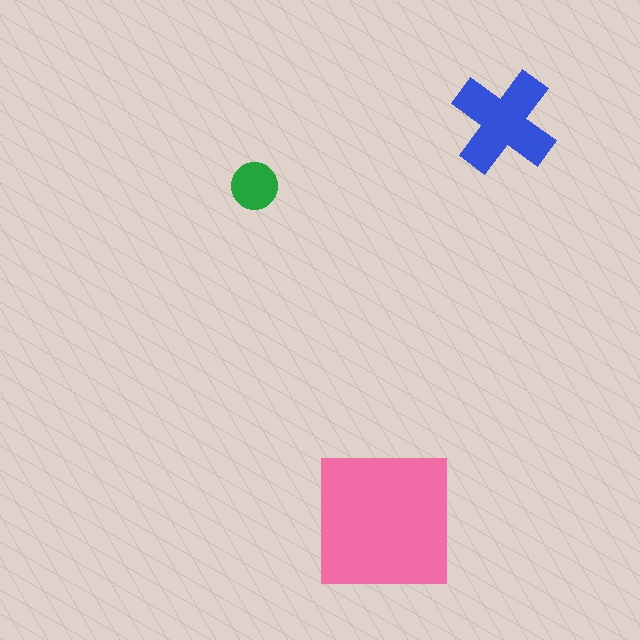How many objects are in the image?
There are 3 objects in the image.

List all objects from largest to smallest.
The pink square, the blue cross, the green circle.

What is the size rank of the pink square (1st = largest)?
1st.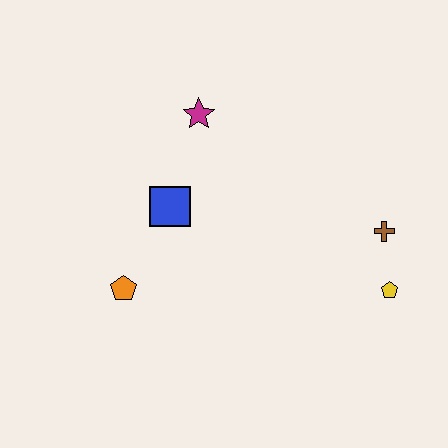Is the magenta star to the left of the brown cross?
Yes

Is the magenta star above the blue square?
Yes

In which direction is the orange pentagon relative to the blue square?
The orange pentagon is below the blue square.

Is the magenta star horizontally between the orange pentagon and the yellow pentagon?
Yes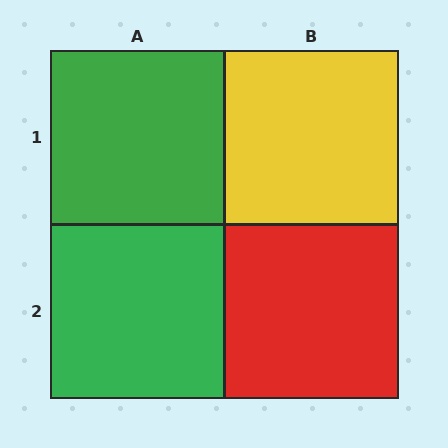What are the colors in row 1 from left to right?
Green, yellow.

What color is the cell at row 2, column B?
Red.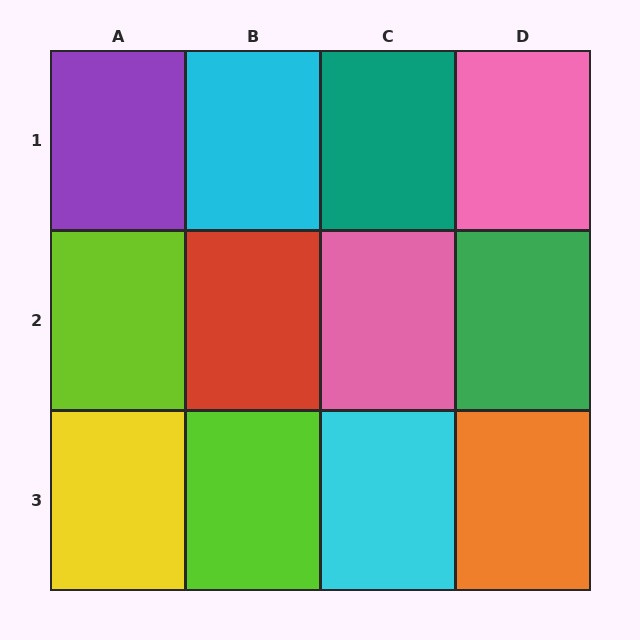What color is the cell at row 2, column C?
Pink.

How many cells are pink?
2 cells are pink.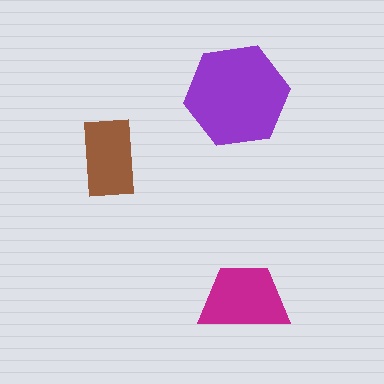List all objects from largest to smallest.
The purple hexagon, the magenta trapezoid, the brown rectangle.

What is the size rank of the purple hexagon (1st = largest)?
1st.